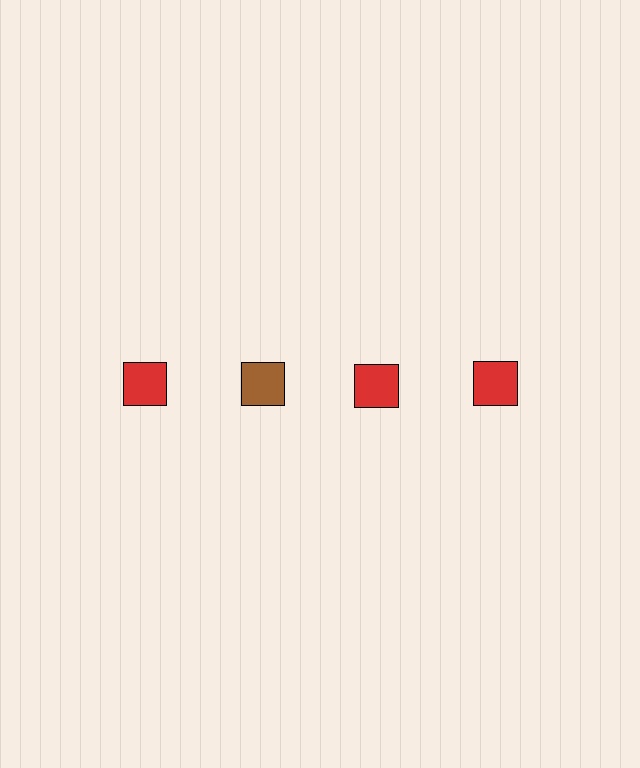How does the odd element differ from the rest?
It has a different color: brown instead of red.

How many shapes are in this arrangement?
There are 4 shapes arranged in a grid pattern.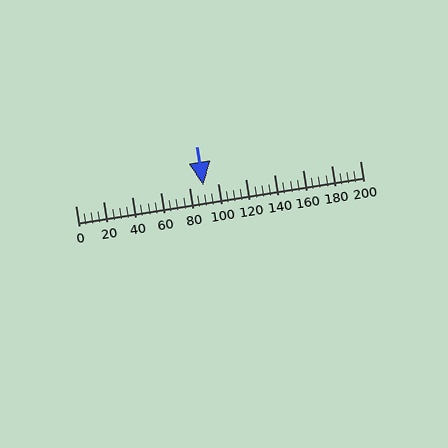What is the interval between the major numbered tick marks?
The major tick marks are spaced 20 units apart.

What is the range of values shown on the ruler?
The ruler shows values from 0 to 200.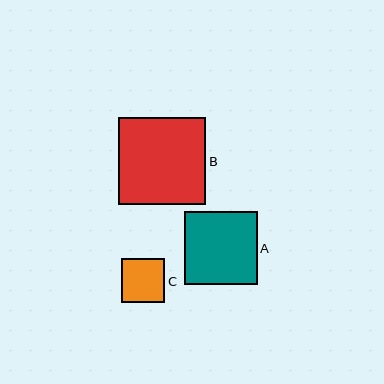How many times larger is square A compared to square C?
Square A is approximately 1.7 times the size of square C.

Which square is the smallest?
Square C is the smallest with a size of approximately 43 pixels.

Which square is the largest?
Square B is the largest with a size of approximately 87 pixels.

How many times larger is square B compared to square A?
Square B is approximately 1.2 times the size of square A.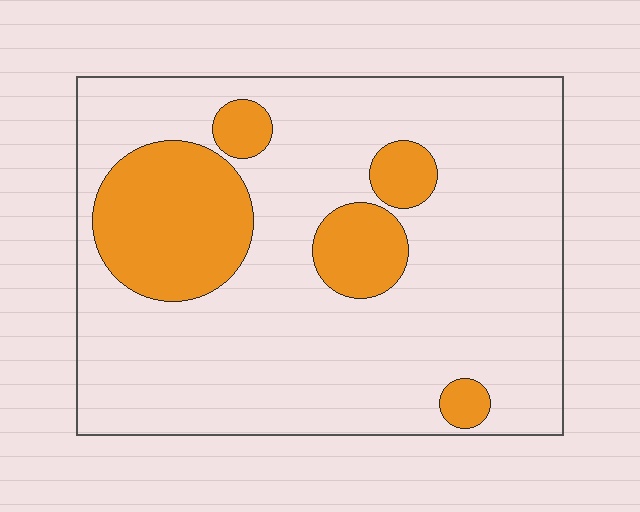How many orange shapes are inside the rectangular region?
5.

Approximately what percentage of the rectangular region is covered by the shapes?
Approximately 20%.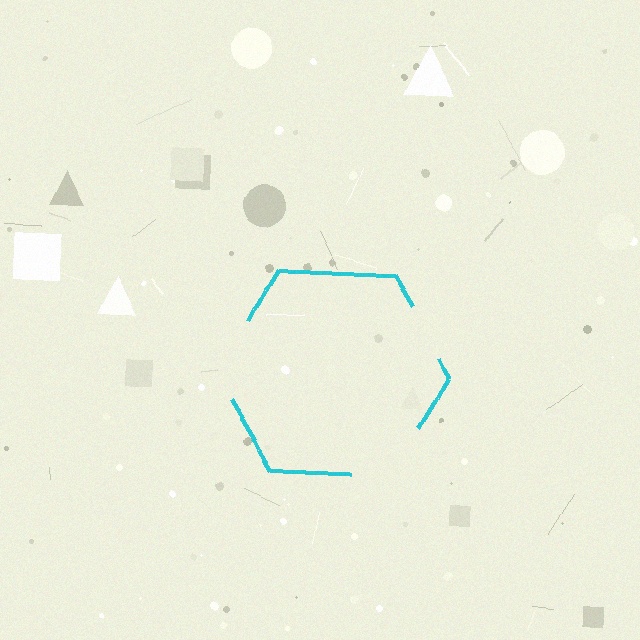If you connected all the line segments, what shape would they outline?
They would outline a hexagon.